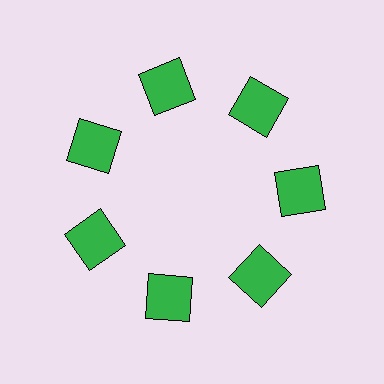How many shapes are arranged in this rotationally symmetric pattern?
There are 7 shapes, arranged in 7 groups of 1.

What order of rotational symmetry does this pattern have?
This pattern has 7-fold rotational symmetry.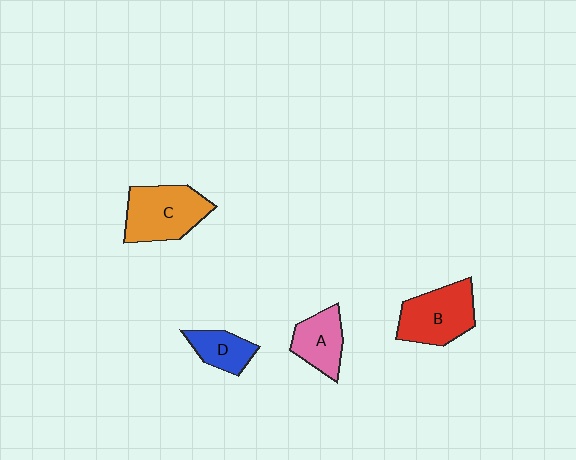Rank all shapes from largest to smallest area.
From largest to smallest: C (orange), B (red), A (pink), D (blue).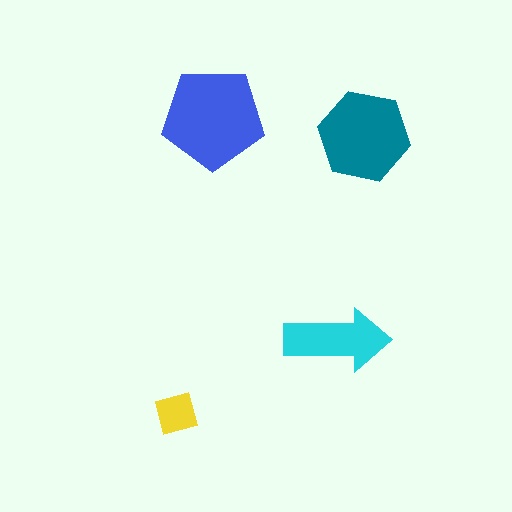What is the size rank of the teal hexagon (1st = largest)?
2nd.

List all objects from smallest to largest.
The yellow square, the cyan arrow, the teal hexagon, the blue pentagon.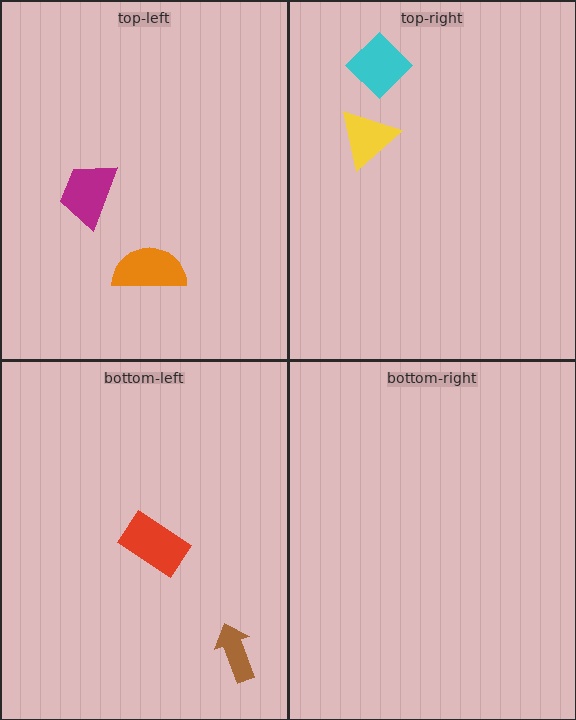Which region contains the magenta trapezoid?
The top-left region.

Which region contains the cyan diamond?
The top-right region.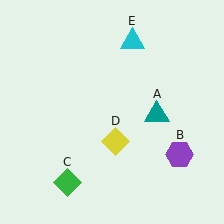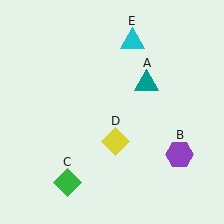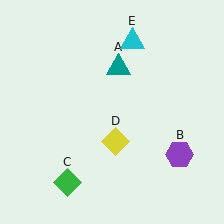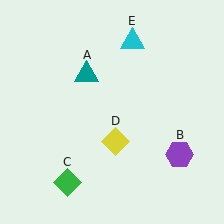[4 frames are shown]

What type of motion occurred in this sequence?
The teal triangle (object A) rotated counterclockwise around the center of the scene.